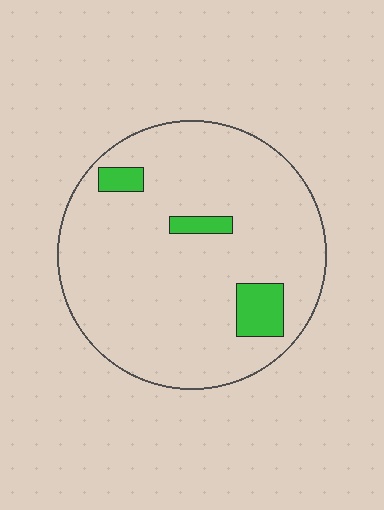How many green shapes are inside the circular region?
3.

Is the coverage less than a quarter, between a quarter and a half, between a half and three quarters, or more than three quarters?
Less than a quarter.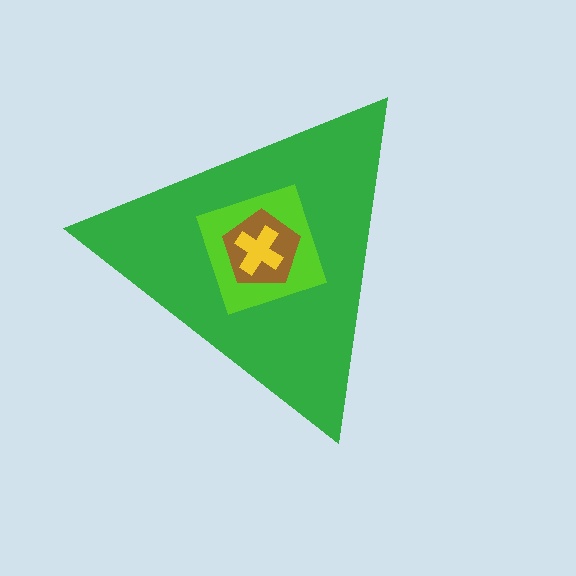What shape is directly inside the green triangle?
The lime diamond.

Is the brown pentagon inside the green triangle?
Yes.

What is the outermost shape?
The green triangle.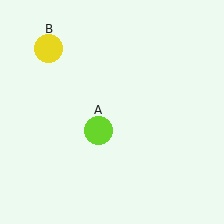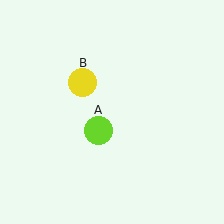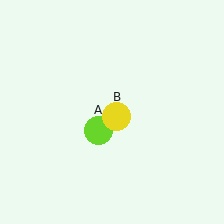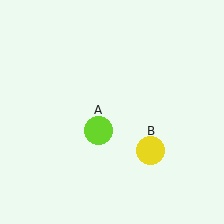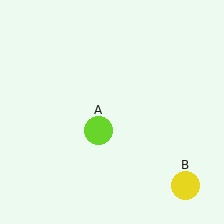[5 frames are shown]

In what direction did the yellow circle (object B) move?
The yellow circle (object B) moved down and to the right.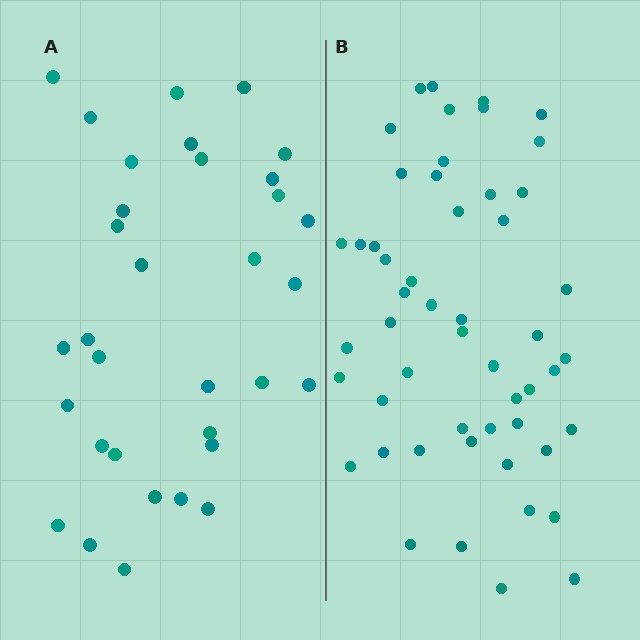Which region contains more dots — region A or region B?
Region B (the right region) has more dots.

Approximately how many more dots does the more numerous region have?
Region B has approximately 20 more dots than region A.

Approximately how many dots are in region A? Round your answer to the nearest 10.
About 30 dots. (The exact count is 33, which rounds to 30.)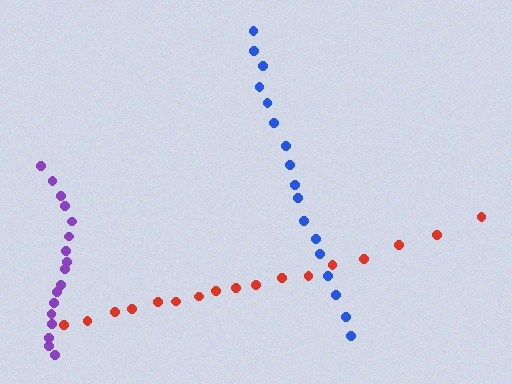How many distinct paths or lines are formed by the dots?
There are 3 distinct paths.